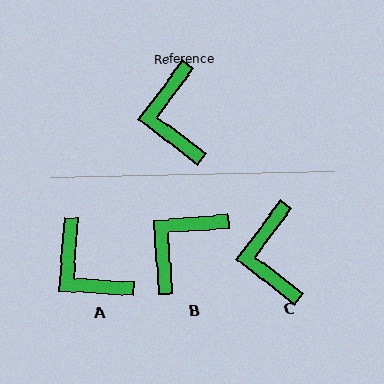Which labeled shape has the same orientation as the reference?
C.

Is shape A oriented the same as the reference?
No, it is off by about 34 degrees.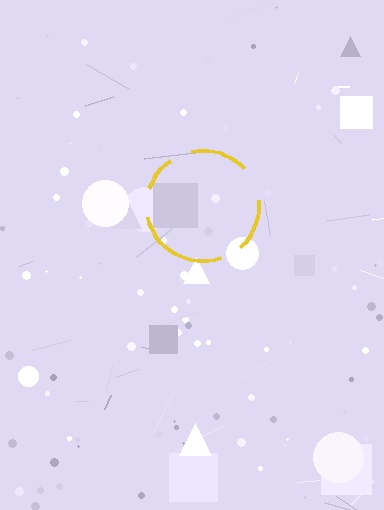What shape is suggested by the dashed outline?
The dashed outline suggests a circle.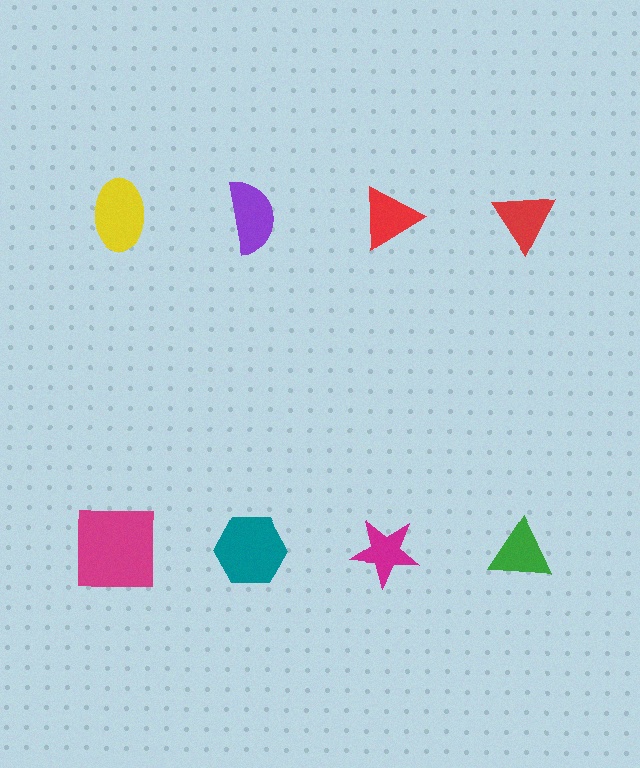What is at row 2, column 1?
A magenta square.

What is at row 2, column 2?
A teal hexagon.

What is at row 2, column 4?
A green triangle.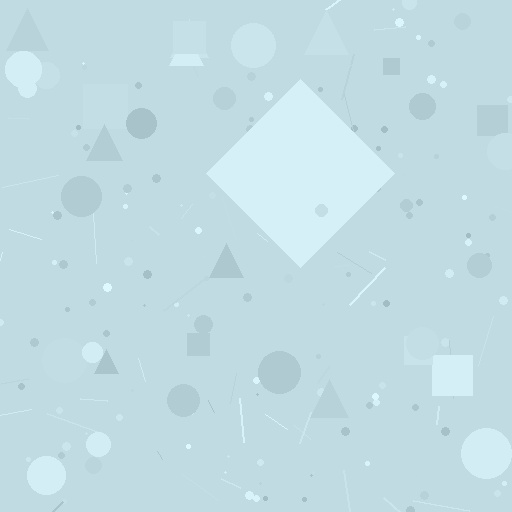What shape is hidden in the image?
A diamond is hidden in the image.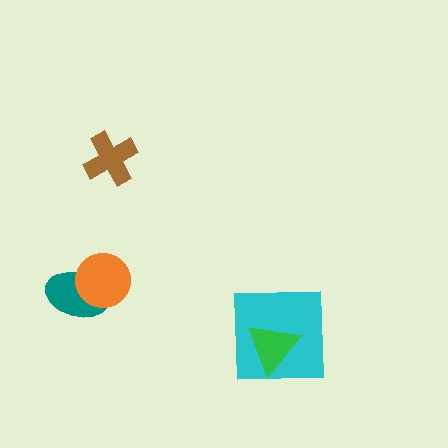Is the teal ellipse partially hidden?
Yes, it is partially covered by another shape.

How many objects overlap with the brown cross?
0 objects overlap with the brown cross.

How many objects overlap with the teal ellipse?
1 object overlaps with the teal ellipse.